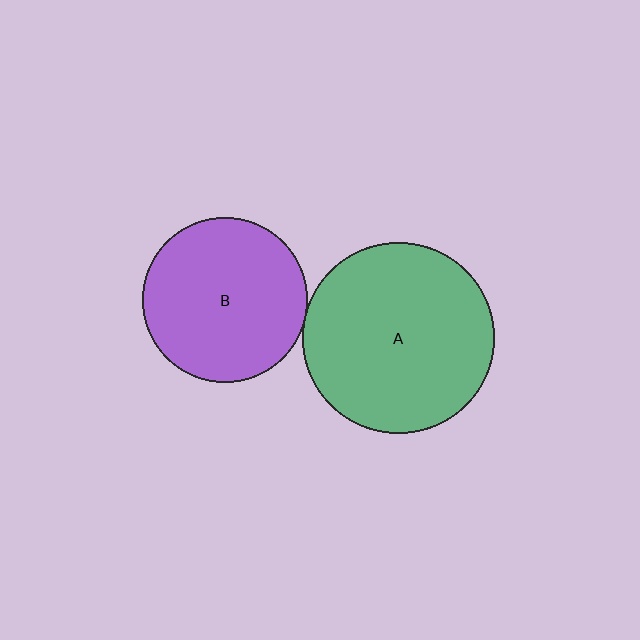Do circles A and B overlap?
Yes.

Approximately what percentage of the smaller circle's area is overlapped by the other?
Approximately 5%.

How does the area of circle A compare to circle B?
Approximately 1.3 times.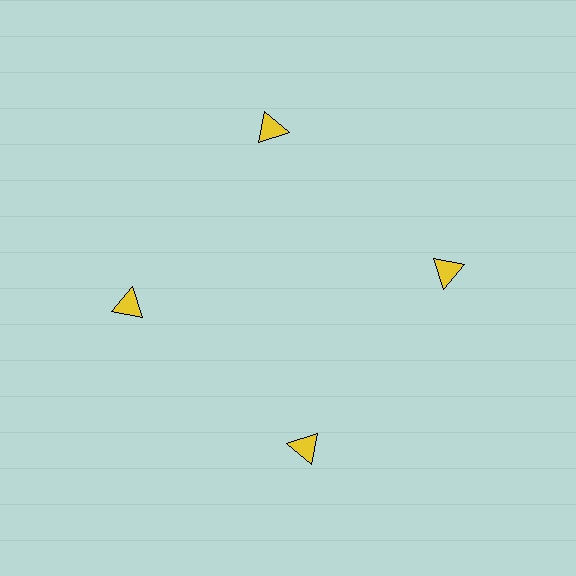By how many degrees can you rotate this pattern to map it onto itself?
The pattern maps onto itself every 90 degrees of rotation.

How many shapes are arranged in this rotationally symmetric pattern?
There are 4 shapes, arranged in 4 groups of 1.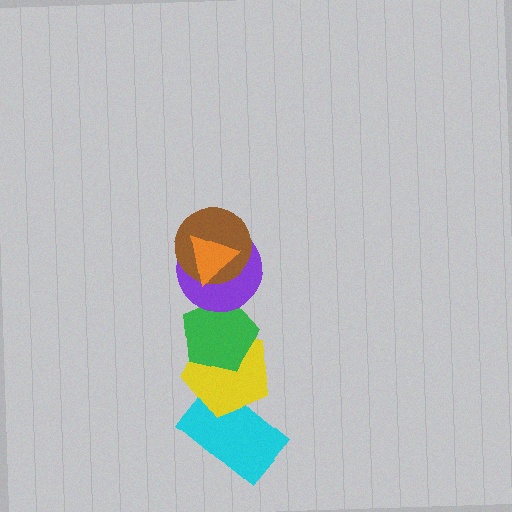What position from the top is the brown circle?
The brown circle is 2nd from the top.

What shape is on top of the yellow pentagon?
The green pentagon is on top of the yellow pentagon.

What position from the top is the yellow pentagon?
The yellow pentagon is 5th from the top.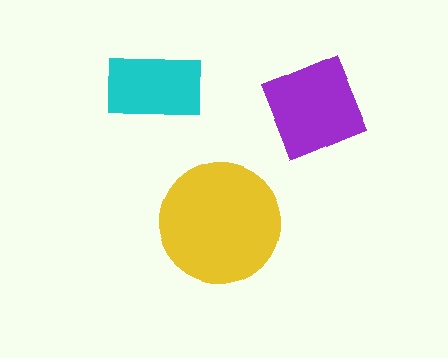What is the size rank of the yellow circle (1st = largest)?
1st.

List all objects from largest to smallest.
The yellow circle, the purple square, the cyan rectangle.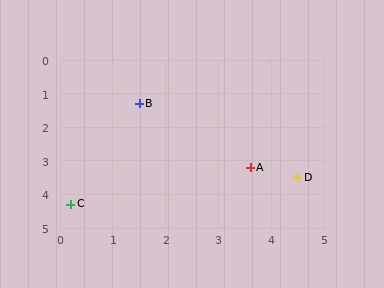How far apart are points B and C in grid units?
Points B and C are about 3.3 grid units apart.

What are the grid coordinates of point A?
Point A is at approximately (3.6, 3.2).